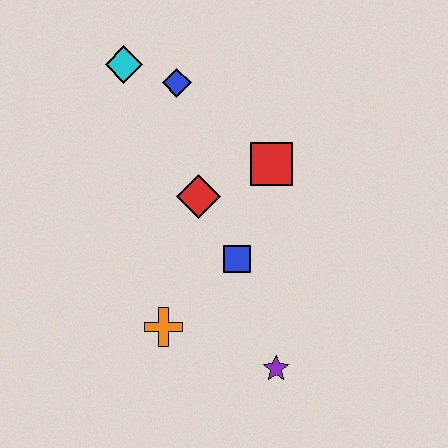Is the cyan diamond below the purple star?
No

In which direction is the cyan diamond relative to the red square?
The cyan diamond is to the left of the red square.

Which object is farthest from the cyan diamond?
The purple star is farthest from the cyan diamond.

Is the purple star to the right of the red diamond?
Yes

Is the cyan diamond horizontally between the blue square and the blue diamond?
No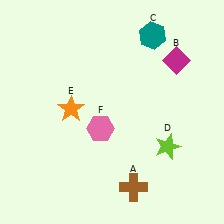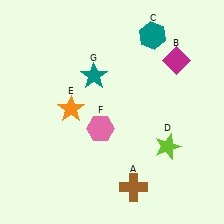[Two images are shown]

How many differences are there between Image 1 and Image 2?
There is 1 difference between the two images.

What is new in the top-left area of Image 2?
A teal star (G) was added in the top-left area of Image 2.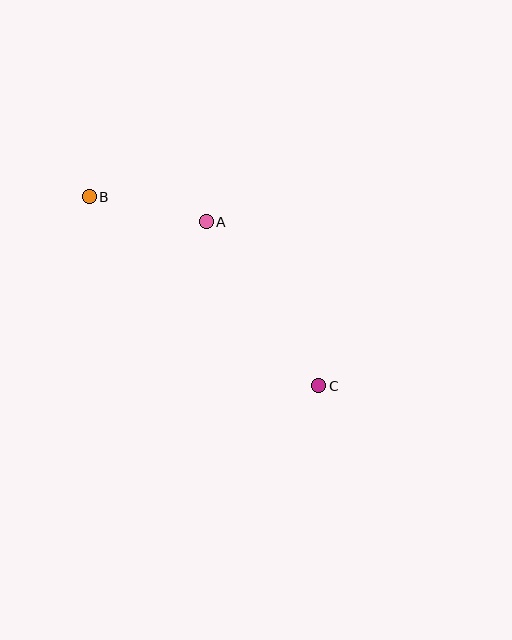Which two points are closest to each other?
Points A and B are closest to each other.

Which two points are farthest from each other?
Points B and C are farthest from each other.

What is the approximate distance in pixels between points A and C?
The distance between A and C is approximately 199 pixels.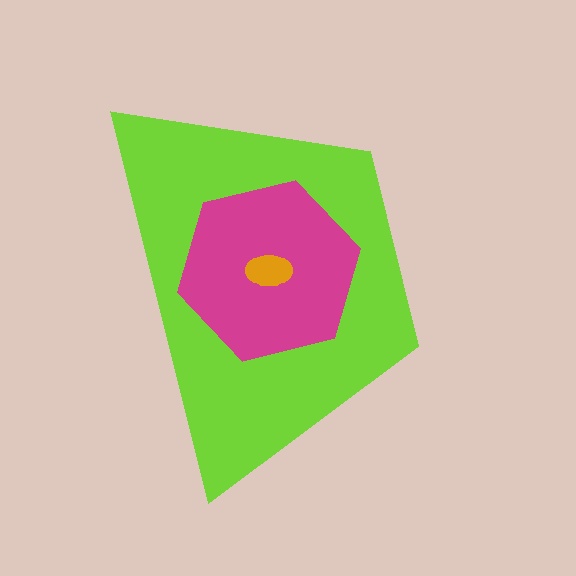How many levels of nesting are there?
3.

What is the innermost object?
The orange ellipse.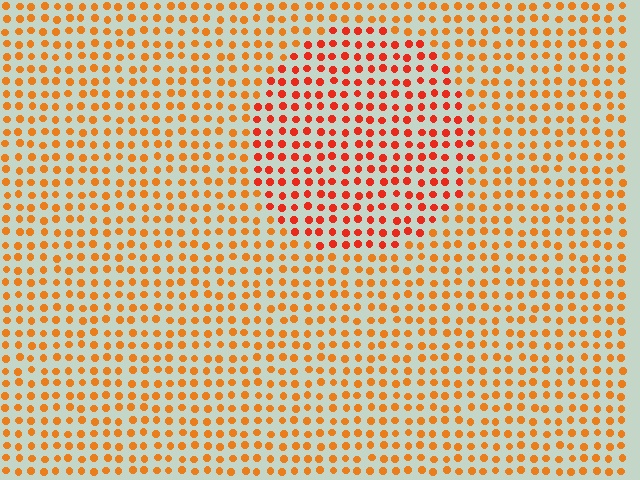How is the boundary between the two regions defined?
The boundary is defined purely by a slight shift in hue (about 25 degrees). Spacing, size, and orientation are identical on both sides.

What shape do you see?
I see a circle.